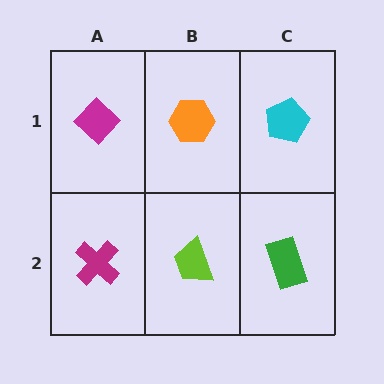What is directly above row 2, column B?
An orange hexagon.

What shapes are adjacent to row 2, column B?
An orange hexagon (row 1, column B), a magenta cross (row 2, column A), a green rectangle (row 2, column C).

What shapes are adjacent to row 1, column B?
A lime trapezoid (row 2, column B), a magenta diamond (row 1, column A), a cyan pentagon (row 1, column C).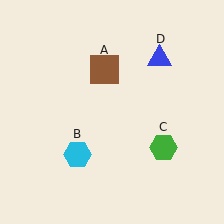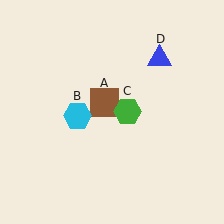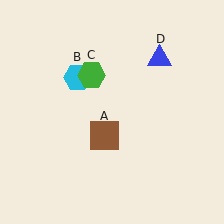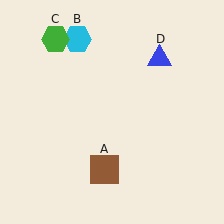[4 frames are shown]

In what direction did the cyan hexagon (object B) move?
The cyan hexagon (object B) moved up.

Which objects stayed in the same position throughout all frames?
Blue triangle (object D) remained stationary.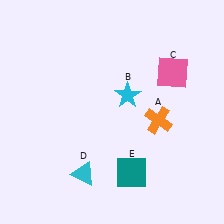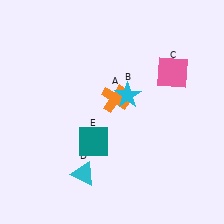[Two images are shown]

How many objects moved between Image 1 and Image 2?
2 objects moved between the two images.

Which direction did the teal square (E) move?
The teal square (E) moved left.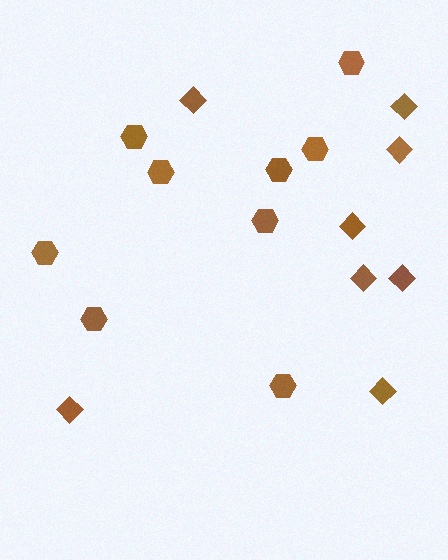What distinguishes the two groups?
There are 2 groups: one group of diamonds (8) and one group of hexagons (9).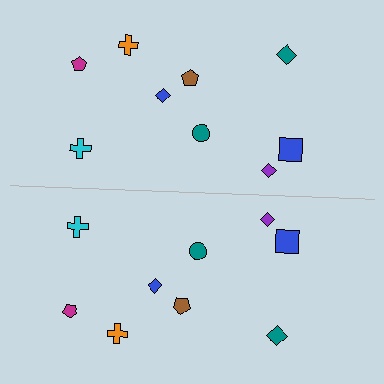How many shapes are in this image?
There are 18 shapes in this image.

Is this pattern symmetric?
Yes, this pattern has bilateral (reflection) symmetry.